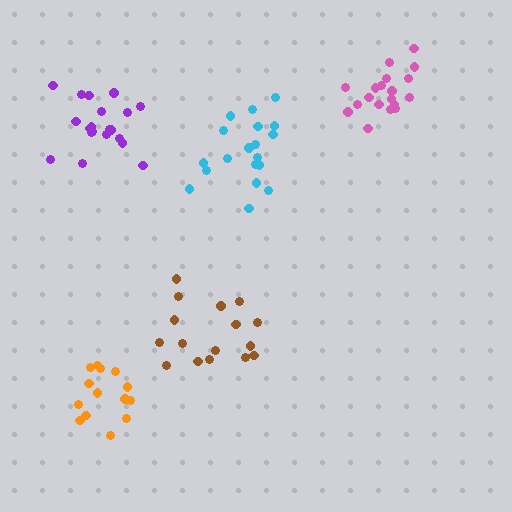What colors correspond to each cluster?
The clusters are colored: orange, pink, brown, purple, cyan.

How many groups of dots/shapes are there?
There are 5 groups.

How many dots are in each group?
Group 1: 14 dots, Group 2: 19 dots, Group 3: 16 dots, Group 4: 20 dots, Group 5: 19 dots (88 total).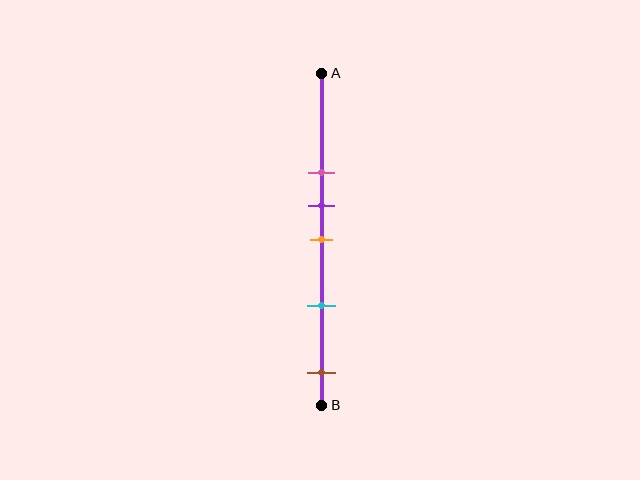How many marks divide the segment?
There are 5 marks dividing the segment.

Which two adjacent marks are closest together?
The purple and orange marks are the closest adjacent pair.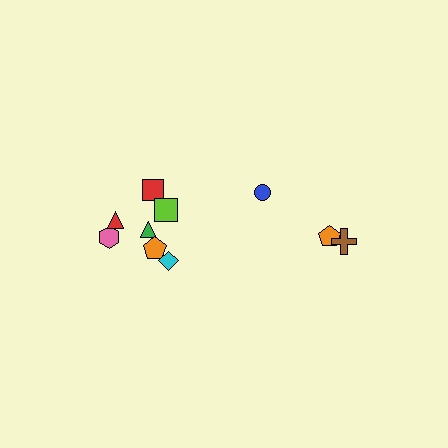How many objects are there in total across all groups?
There are 10 objects.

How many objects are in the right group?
There are 3 objects.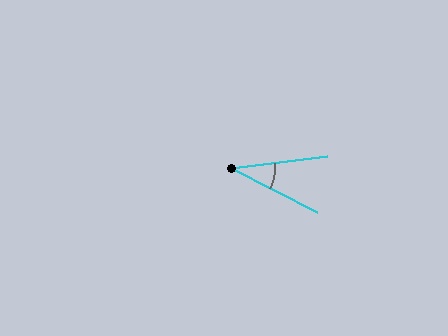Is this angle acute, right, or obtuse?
It is acute.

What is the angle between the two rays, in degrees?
Approximately 34 degrees.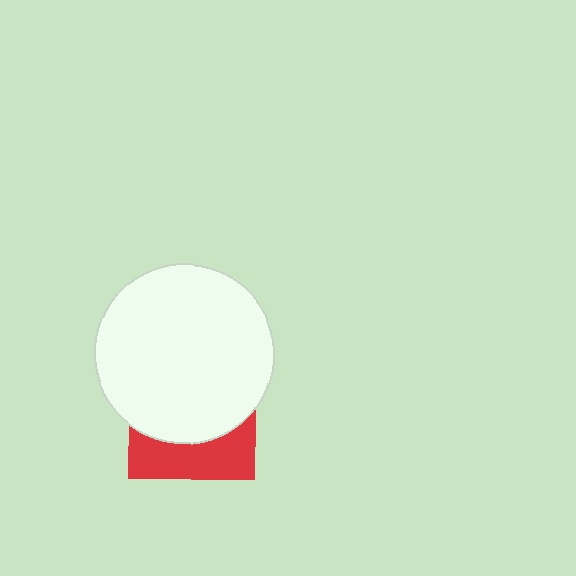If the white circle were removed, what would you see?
You would see the complete red square.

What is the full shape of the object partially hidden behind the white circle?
The partially hidden object is a red square.